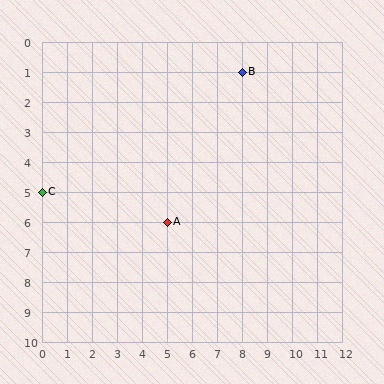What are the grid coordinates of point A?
Point A is at grid coordinates (5, 6).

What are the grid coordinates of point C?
Point C is at grid coordinates (0, 5).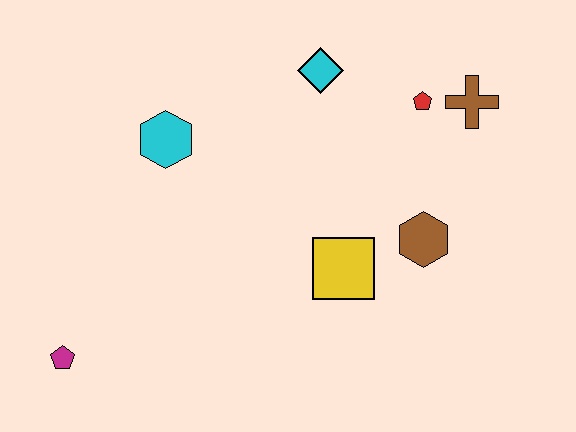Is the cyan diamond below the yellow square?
No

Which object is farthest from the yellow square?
The magenta pentagon is farthest from the yellow square.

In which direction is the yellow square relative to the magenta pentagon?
The yellow square is to the right of the magenta pentagon.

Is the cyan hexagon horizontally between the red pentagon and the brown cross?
No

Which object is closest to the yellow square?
The brown hexagon is closest to the yellow square.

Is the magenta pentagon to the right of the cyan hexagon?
No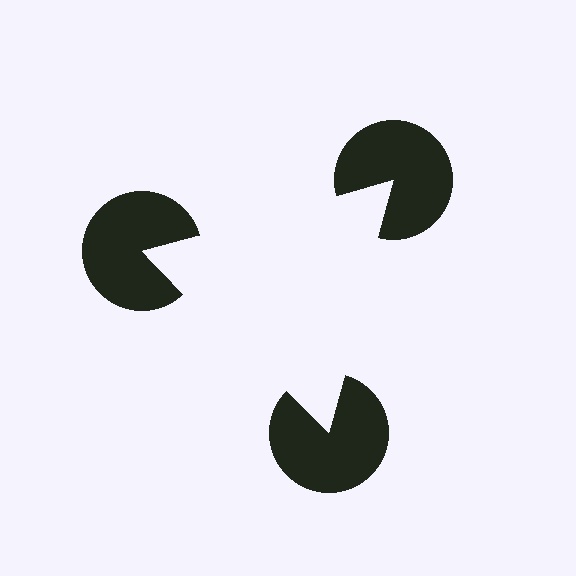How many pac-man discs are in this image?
There are 3 — one at each vertex of the illusory triangle.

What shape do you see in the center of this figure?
An illusory triangle — its edges are inferred from the aligned wedge cuts in the pac-man discs, not physically drawn.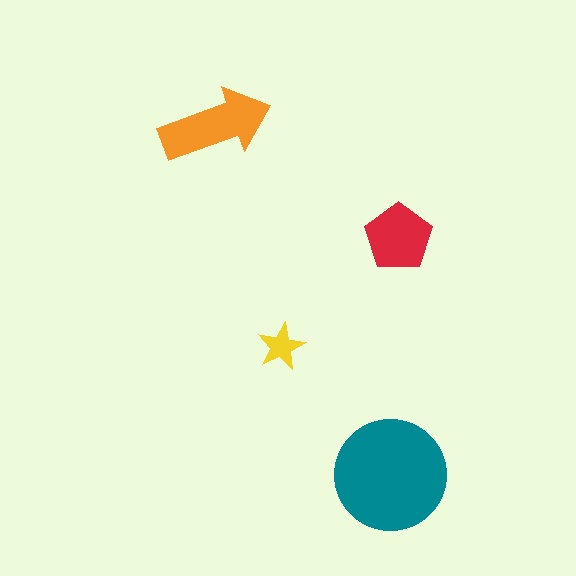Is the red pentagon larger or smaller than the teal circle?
Smaller.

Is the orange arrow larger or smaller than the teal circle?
Smaller.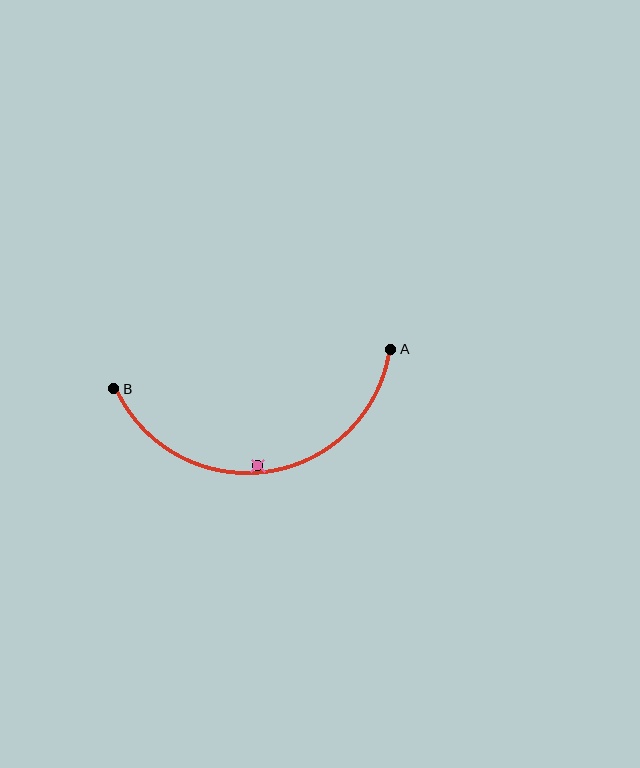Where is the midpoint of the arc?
The arc midpoint is the point on the curve farthest from the straight line joining A and B. It sits below that line.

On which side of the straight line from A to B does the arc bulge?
The arc bulges below the straight line connecting A and B.